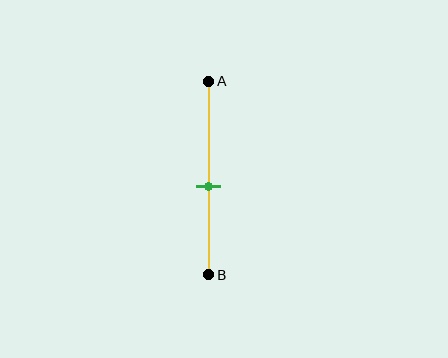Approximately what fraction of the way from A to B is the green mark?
The green mark is approximately 55% of the way from A to B.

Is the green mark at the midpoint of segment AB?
No, the mark is at about 55% from A, not at the 50% midpoint.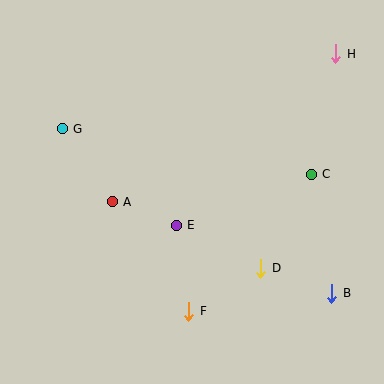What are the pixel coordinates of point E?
Point E is at (176, 225).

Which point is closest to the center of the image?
Point E at (176, 225) is closest to the center.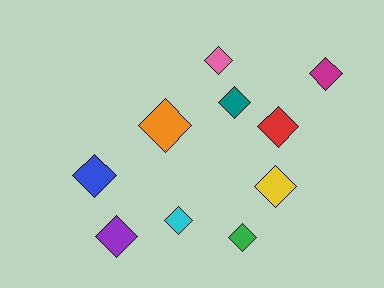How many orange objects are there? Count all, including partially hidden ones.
There is 1 orange object.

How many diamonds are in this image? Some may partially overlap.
There are 10 diamonds.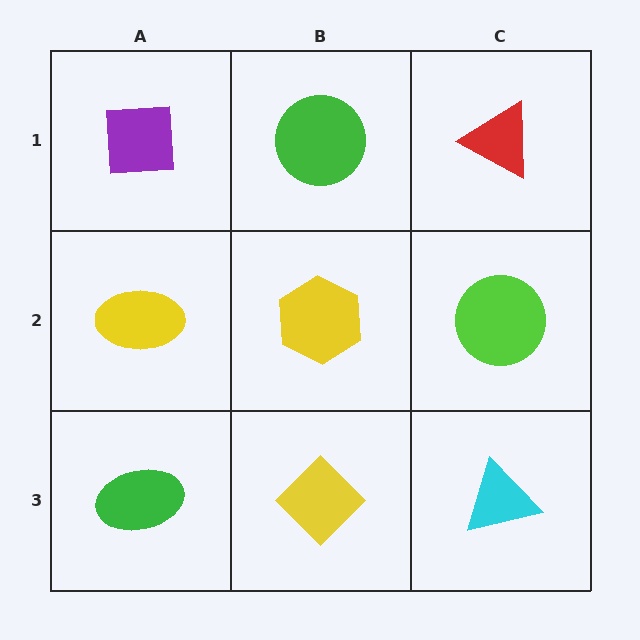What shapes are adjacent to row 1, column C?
A lime circle (row 2, column C), a green circle (row 1, column B).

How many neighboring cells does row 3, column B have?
3.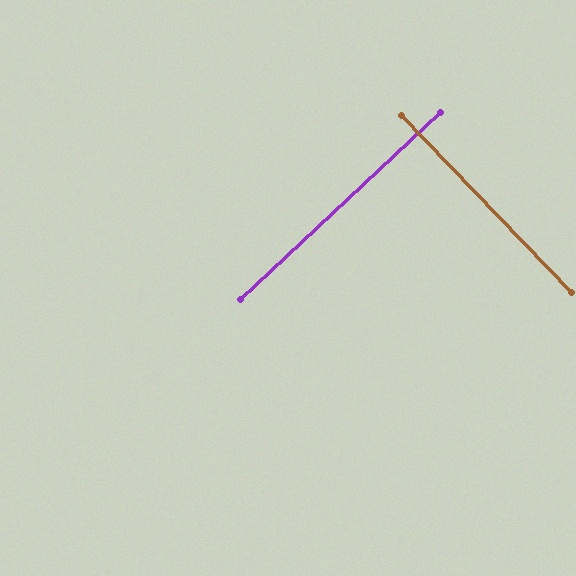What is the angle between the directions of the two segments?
Approximately 89 degrees.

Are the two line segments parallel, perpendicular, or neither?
Perpendicular — they meet at approximately 89°.